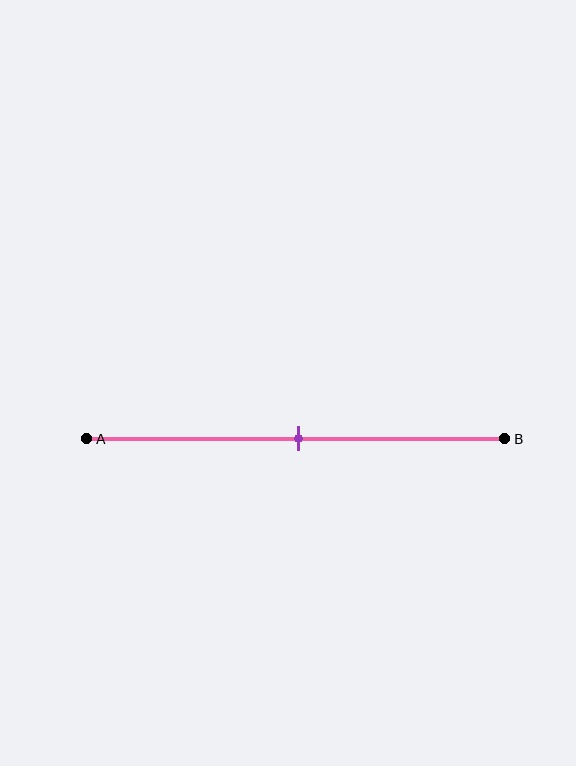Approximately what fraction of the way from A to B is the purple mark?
The purple mark is approximately 50% of the way from A to B.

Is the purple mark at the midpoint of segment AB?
Yes, the mark is approximately at the midpoint.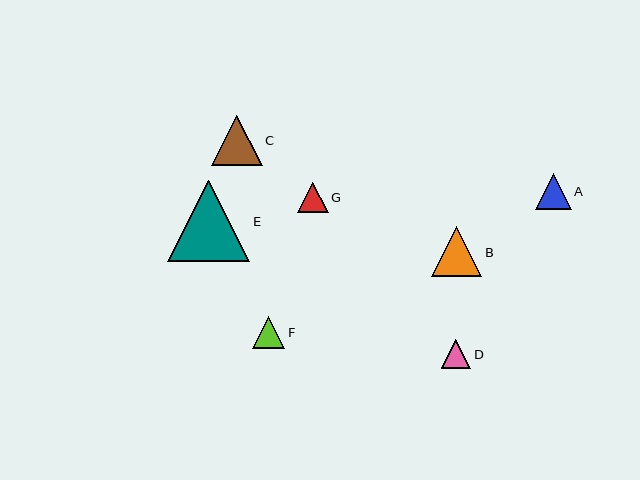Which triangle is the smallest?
Triangle D is the smallest with a size of approximately 29 pixels.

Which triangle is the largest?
Triangle E is the largest with a size of approximately 82 pixels.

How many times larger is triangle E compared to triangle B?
Triangle E is approximately 1.6 times the size of triangle B.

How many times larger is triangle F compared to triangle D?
Triangle F is approximately 1.1 times the size of triangle D.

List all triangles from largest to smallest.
From largest to smallest: E, C, B, A, F, G, D.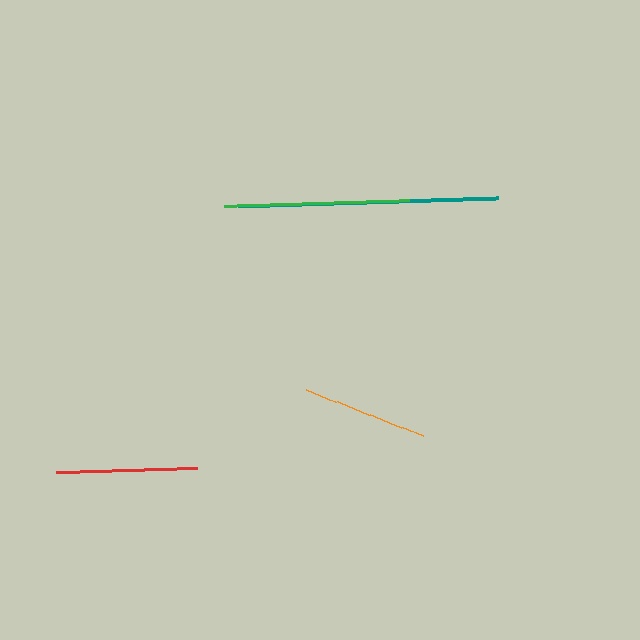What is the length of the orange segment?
The orange segment is approximately 125 pixels long.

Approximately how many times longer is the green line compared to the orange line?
The green line is approximately 1.5 times the length of the orange line.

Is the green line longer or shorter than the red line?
The green line is longer than the red line.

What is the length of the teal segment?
The teal segment is approximately 261 pixels long.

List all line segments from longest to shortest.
From longest to shortest: teal, green, red, orange.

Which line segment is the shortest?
The orange line is the shortest at approximately 125 pixels.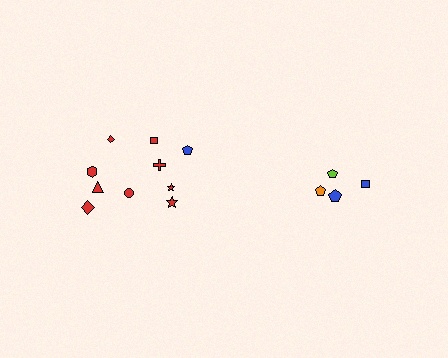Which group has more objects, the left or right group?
The left group.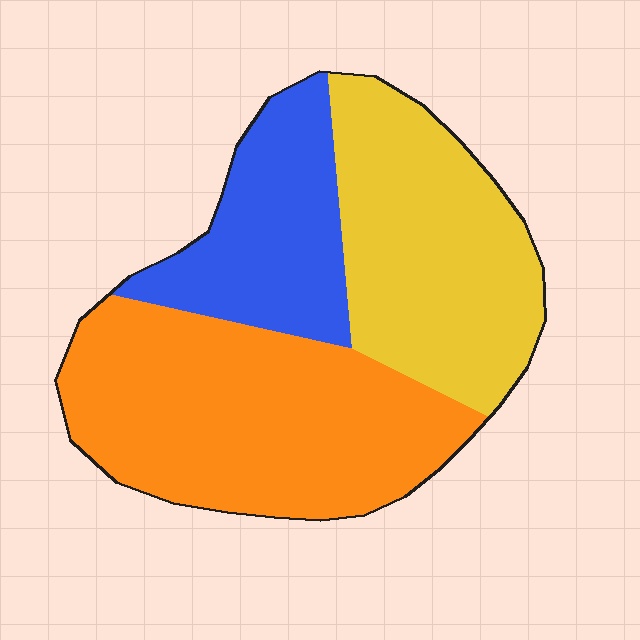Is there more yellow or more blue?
Yellow.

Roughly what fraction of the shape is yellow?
Yellow takes up between a quarter and a half of the shape.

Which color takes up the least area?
Blue, at roughly 20%.